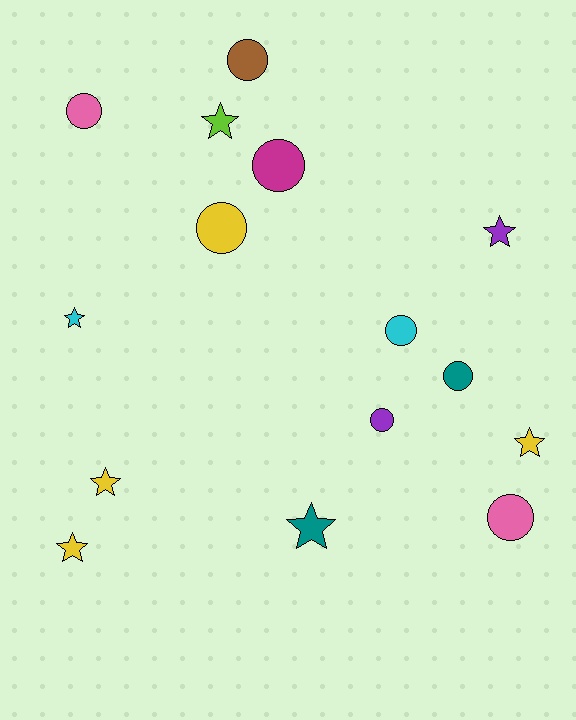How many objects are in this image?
There are 15 objects.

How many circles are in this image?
There are 8 circles.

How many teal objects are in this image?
There are 2 teal objects.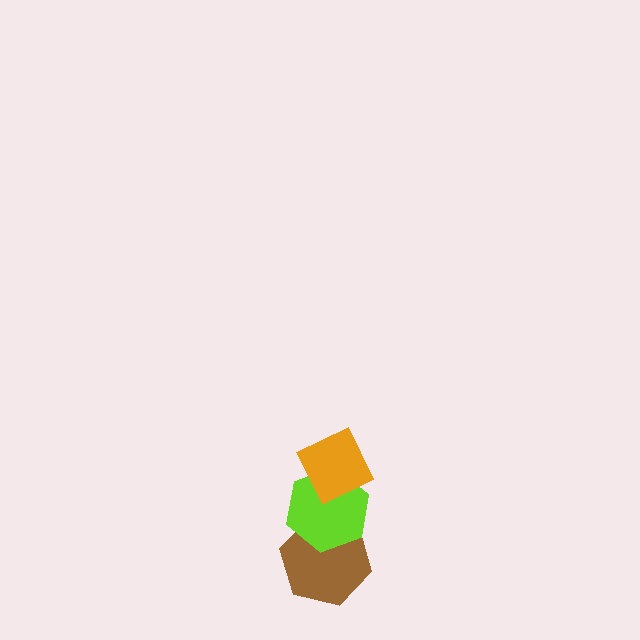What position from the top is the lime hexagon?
The lime hexagon is 2nd from the top.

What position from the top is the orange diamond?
The orange diamond is 1st from the top.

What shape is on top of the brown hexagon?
The lime hexagon is on top of the brown hexagon.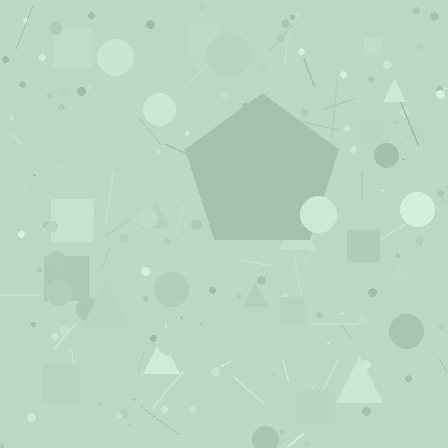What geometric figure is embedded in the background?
A pentagon is embedded in the background.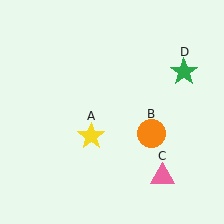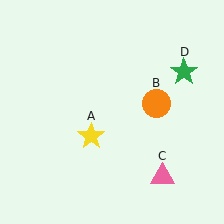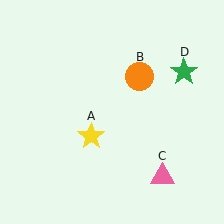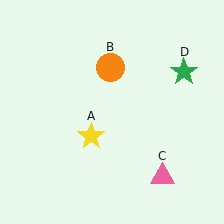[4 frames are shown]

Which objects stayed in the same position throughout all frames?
Yellow star (object A) and pink triangle (object C) and green star (object D) remained stationary.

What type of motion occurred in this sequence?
The orange circle (object B) rotated counterclockwise around the center of the scene.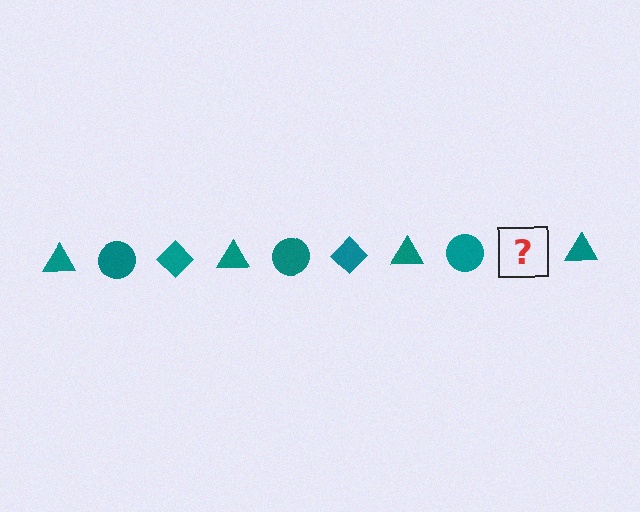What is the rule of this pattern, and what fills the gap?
The rule is that the pattern cycles through triangle, circle, diamond shapes in teal. The gap should be filled with a teal diamond.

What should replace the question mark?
The question mark should be replaced with a teal diamond.